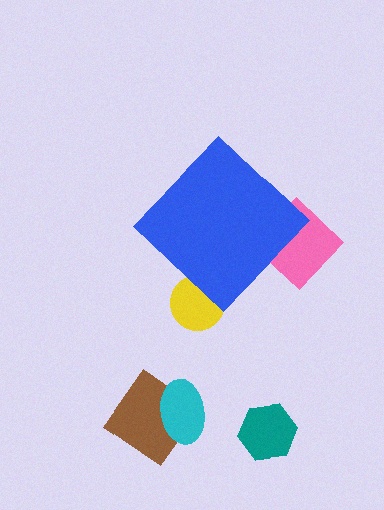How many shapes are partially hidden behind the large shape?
2 shapes are partially hidden.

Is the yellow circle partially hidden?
Yes, the yellow circle is partially hidden behind the blue diamond.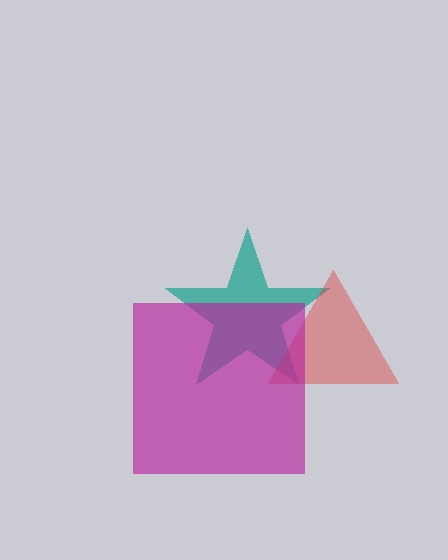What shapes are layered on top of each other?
The layered shapes are: a teal star, a red triangle, a magenta square.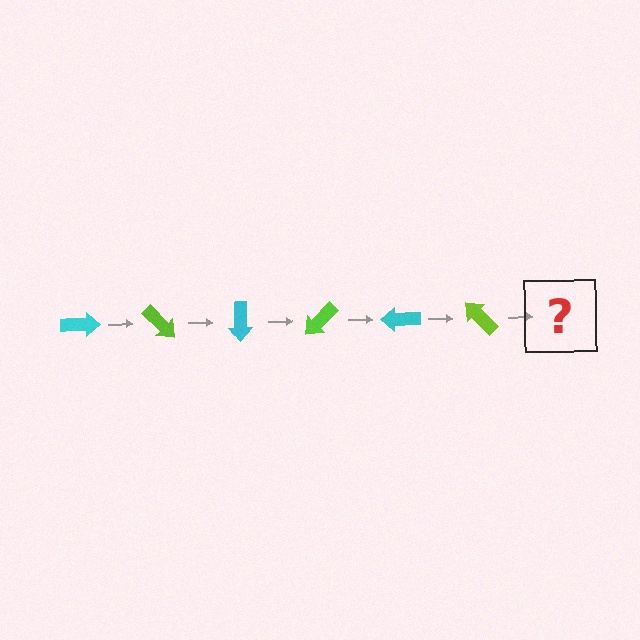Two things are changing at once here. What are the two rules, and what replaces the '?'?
The two rules are that it rotates 45 degrees each step and the color cycles through cyan and lime. The '?' should be a cyan arrow, rotated 270 degrees from the start.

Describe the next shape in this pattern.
It should be a cyan arrow, rotated 270 degrees from the start.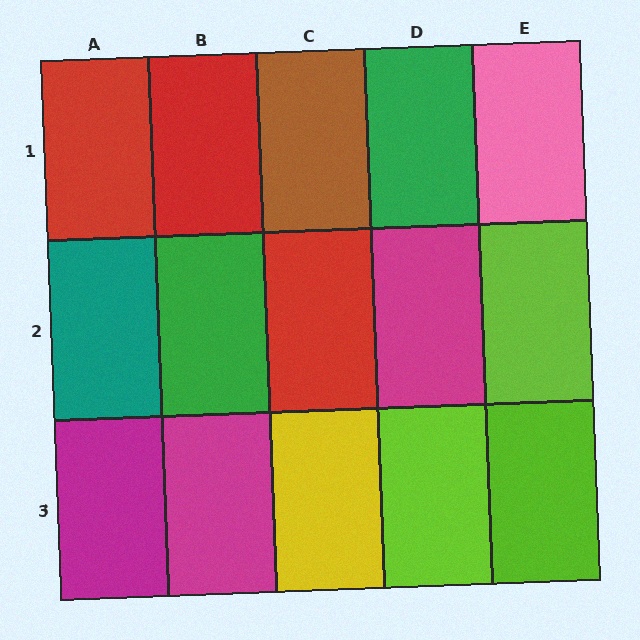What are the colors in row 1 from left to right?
Red, red, brown, green, pink.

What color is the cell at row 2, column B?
Green.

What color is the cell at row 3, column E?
Lime.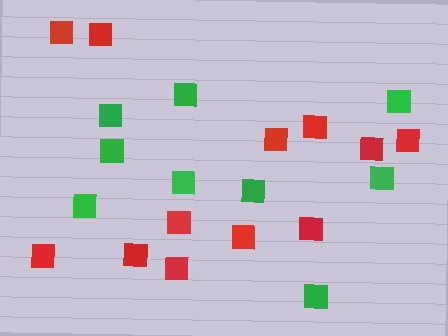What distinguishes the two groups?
There are 2 groups: one group of red squares (12) and one group of green squares (9).